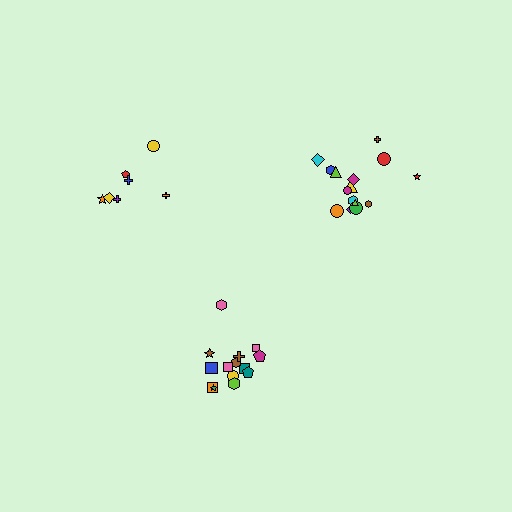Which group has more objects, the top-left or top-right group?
The top-right group.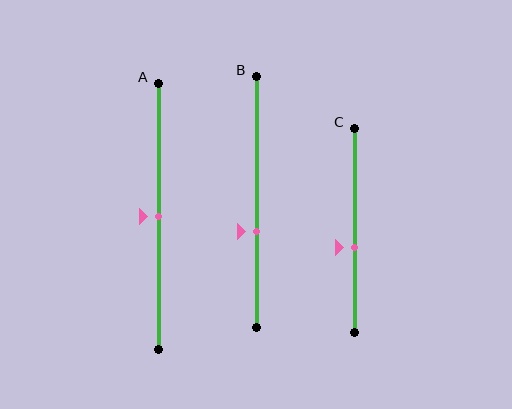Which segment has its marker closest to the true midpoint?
Segment A has its marker closest to the true midpoint.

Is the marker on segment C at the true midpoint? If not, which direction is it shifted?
No, the marker on segment C is shifted downward by about 8% of the segment length.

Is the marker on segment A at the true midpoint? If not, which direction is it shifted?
Yes, the marker on segment A is at the true midpoint.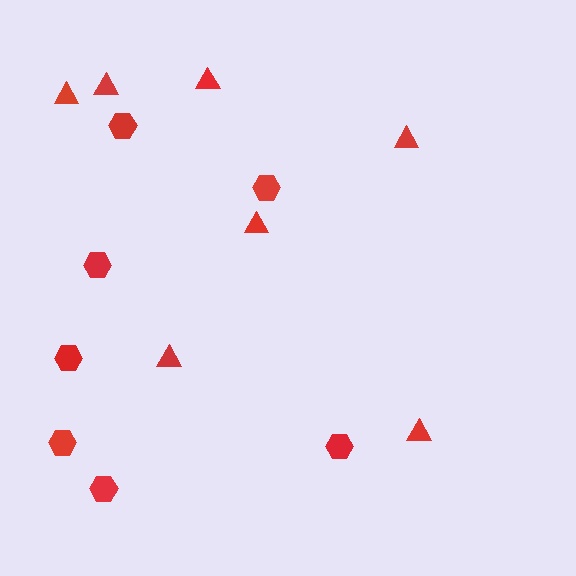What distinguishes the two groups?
There are 2 groups: one group of triangles (7) and one group of hexagons (7).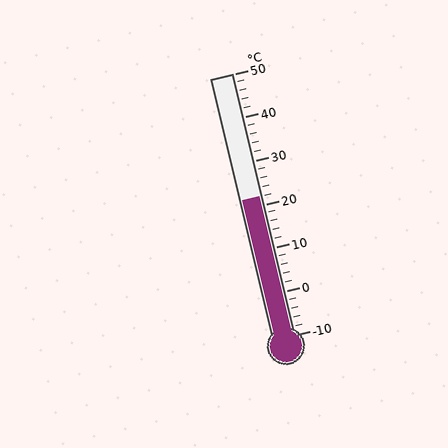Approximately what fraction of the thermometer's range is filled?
The thermometer is filled to approximately 55% of its range.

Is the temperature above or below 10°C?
The temperature is above 10°C.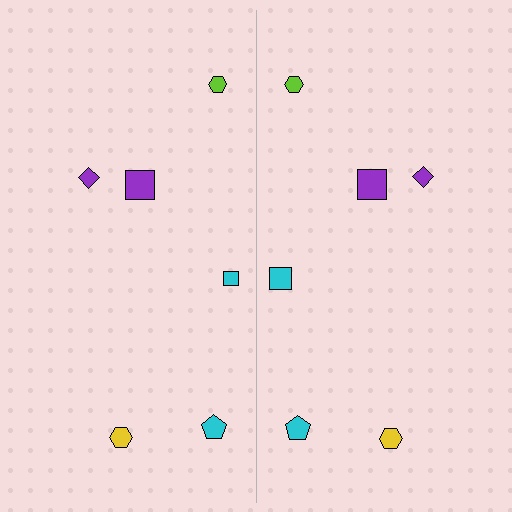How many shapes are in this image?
There are 12 shapes in this image.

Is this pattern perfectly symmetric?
No, the pattern is not perfectly symmetric. The cyan square on the right side has a different size than its mirror counterpart.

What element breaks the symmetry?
The cyan square on the right side has a different size than its mirror counterpart.